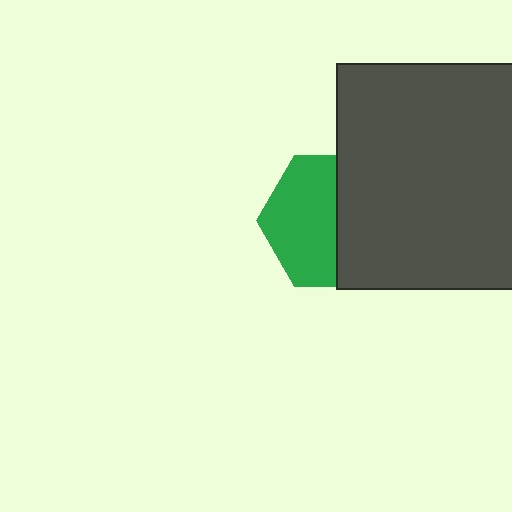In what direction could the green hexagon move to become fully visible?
The green hexagon could move left. That would shift it out from behind the dark gray square entirely.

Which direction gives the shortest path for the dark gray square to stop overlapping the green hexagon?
Moving right gives the shortest separation.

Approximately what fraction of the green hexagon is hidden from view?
Roughly 47% of the green hexagon is hidden behind the dark gray square.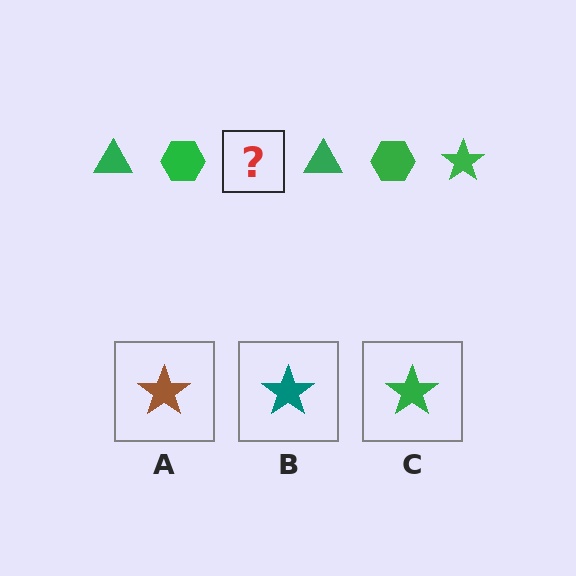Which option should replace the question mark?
Option C.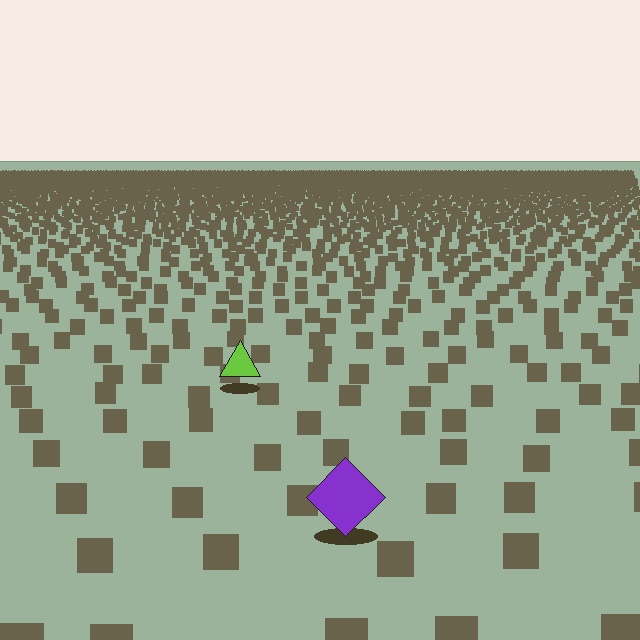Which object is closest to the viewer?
The purple diamond is closest. The texture marks near it are larger and more spread out.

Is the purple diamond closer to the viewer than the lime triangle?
Yes. The purple diamond is closer — you can tell from the texture gradient: the ground texture is coarser near it.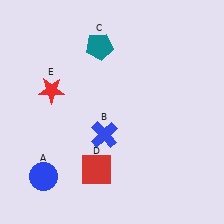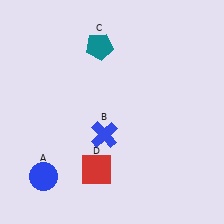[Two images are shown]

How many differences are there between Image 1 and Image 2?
There is 1 difference between the two images.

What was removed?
The red star (E) was removed in Image 2.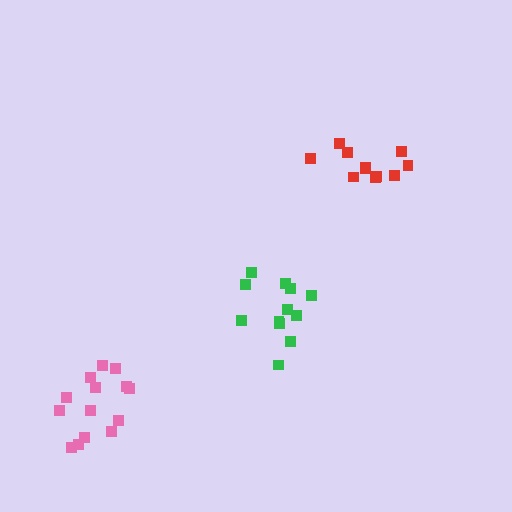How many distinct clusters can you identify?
There are 3 distinct clusters.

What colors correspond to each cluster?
The clusters are colored: red, pink, green.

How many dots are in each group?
Group 1: 11 dots, Group 2: 14 dots, Group 3: 12 dots (37 total).